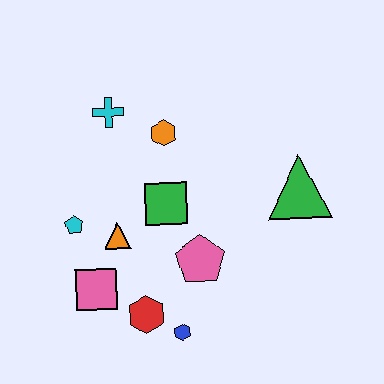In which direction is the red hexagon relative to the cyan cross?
The red hexagon is below the cyan cross.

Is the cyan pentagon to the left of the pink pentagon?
Yes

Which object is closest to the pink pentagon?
The green square is closest to the pink pentagon.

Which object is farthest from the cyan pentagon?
The green triangle is farthest from the cyan pentagon.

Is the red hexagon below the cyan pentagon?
Yes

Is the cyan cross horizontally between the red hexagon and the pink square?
Yes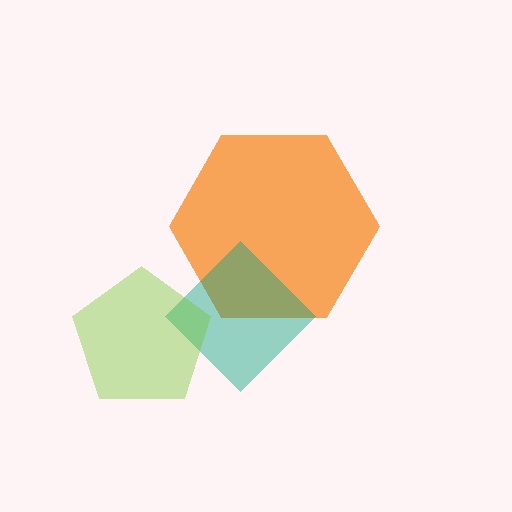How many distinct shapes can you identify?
There are 3 distinct shapes: an orange hexagon, a teal diamond, a lime pentagon.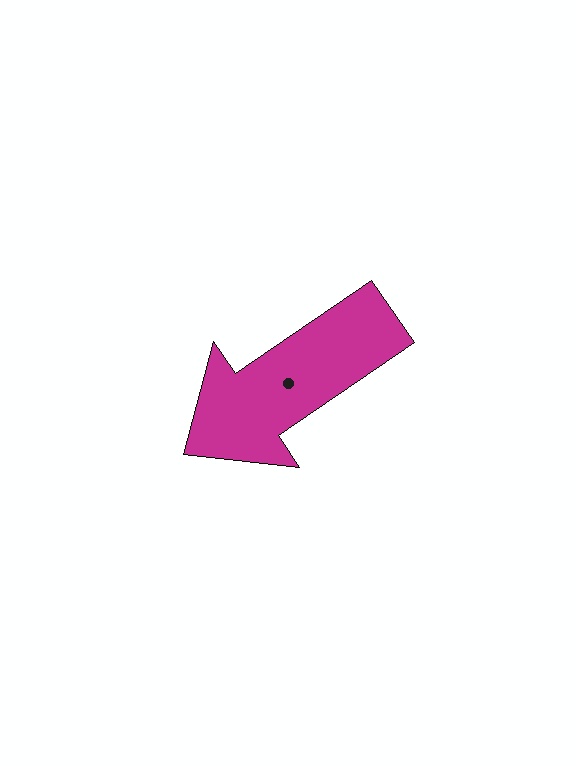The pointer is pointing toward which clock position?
Roughly 8 o'clock.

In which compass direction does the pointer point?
Southwest.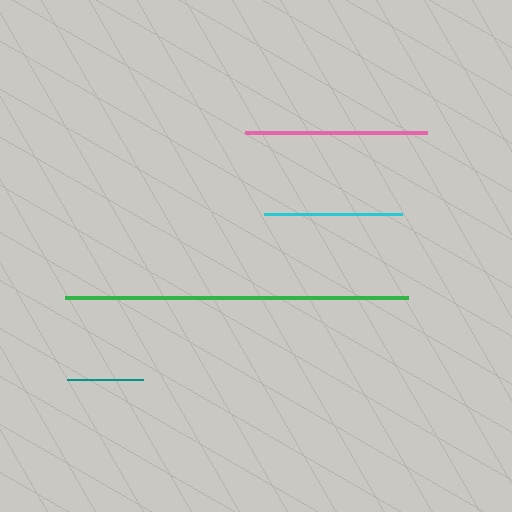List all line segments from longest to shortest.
From longest to shortest: green, pink, cyan, teal.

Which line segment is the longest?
The green line is the longest at approximately 343 pixels.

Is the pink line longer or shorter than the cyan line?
The pink line is longer than the cyan line.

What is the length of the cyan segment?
The cyan segment is approximately 138 pixels long.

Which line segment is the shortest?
The teal line is the shortest at approximately 76 pixels.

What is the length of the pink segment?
The pink segment is approximately 183 pixels long.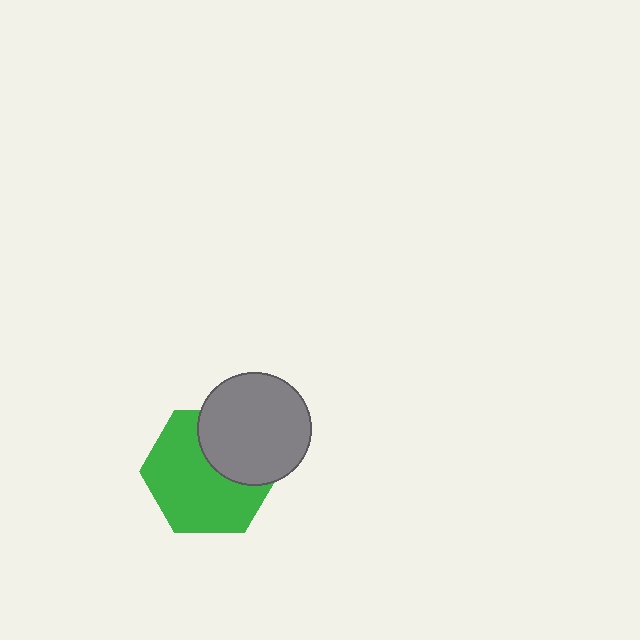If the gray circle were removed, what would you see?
You would see the complete green hexagon.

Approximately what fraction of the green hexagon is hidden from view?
Roughly 34% of the green hexagon is hidden behind the gray circle.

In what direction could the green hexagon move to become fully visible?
The green hexagon could move toward the lower-left. That would shift it out from behind the gray circle entirely.